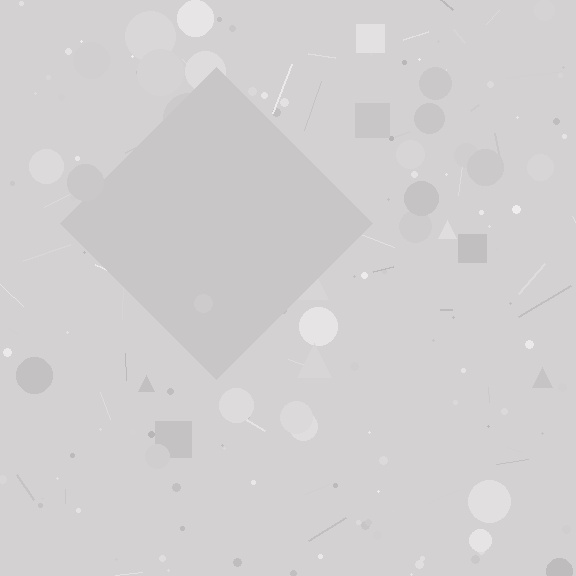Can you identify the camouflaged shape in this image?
The camouflaged shape is a diamond.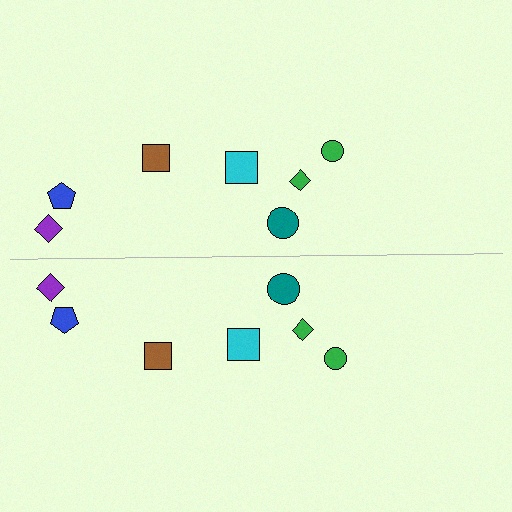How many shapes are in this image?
There are 14 shapes in this image.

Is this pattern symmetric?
Yes, this pattern has bilateral (reflection) symmetry.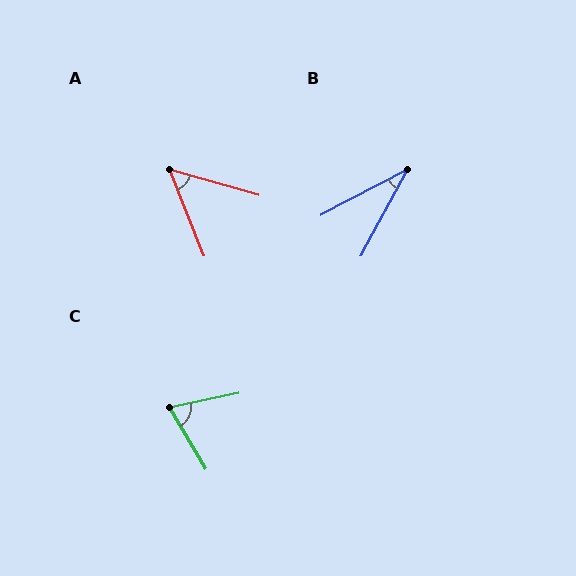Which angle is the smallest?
B, at approximately 34 degrees.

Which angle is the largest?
C, at approximately 71 degrees.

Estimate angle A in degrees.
Approximately 53 degrees.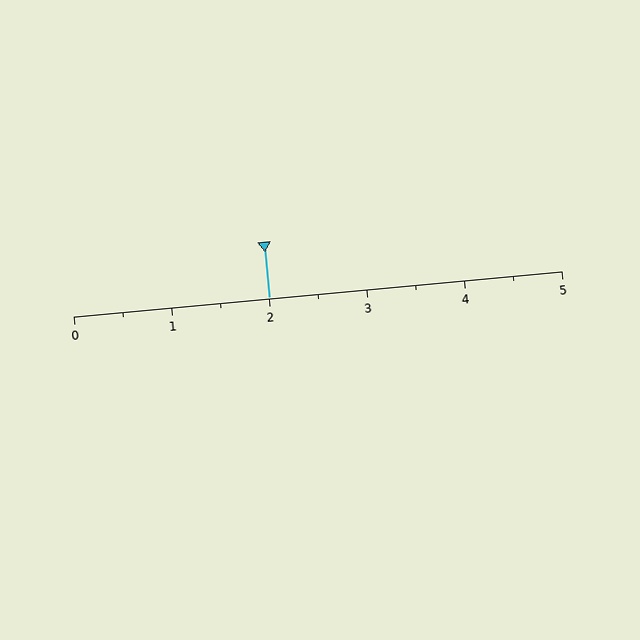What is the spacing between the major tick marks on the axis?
The major ticks are spaced 1 apart.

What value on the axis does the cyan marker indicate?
The marker indicates approximately 2.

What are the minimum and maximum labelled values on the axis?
The axis runs from 0 to 5.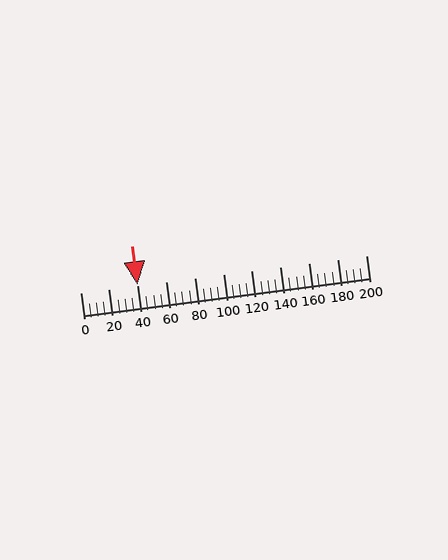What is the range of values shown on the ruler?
The ruler shows values from 0 to 200.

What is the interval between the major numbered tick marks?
The major tick marks are spaced 20 units apart.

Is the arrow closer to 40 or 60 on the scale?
The arrow is closer to 40.